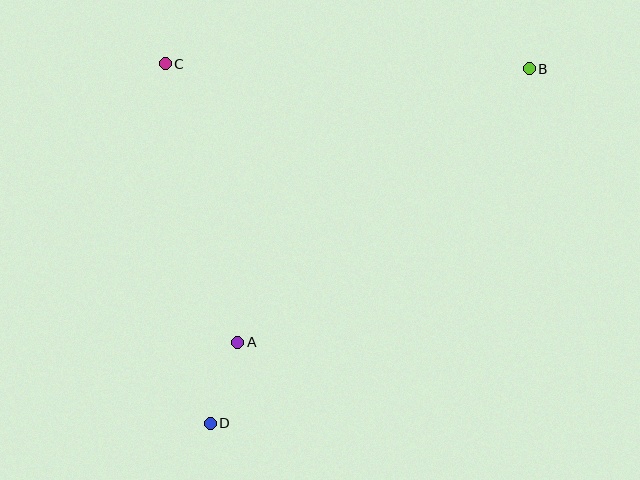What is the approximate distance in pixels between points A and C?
The distance between A and C is approximately 288 pixels.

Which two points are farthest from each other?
Points B and D are farthest from each other.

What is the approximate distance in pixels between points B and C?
The distance between B and C is approximately 364 pixels.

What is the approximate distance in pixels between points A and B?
The distance between A and B is approximately 400 pixels.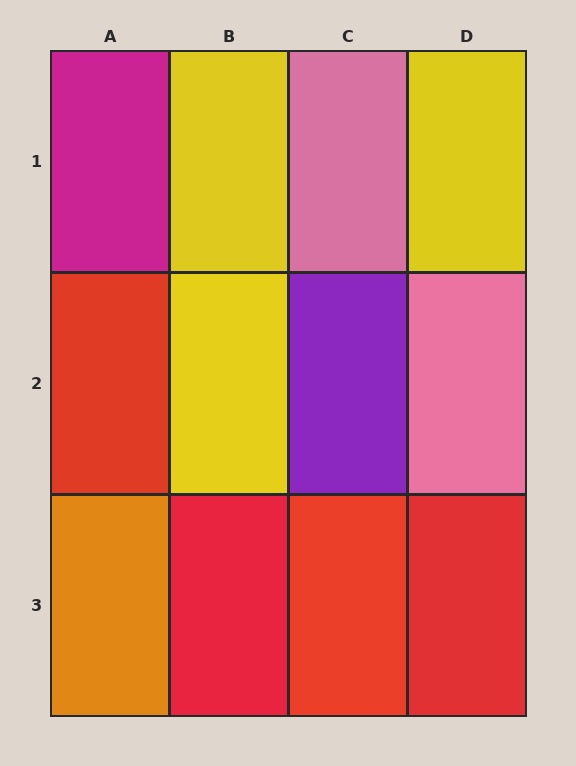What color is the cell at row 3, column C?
Red.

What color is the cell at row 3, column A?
Orange.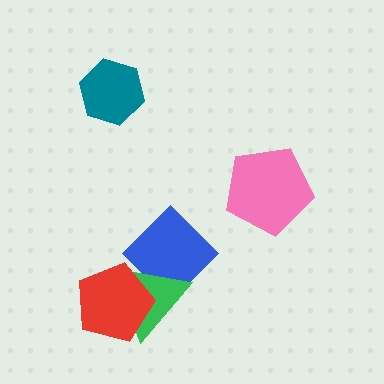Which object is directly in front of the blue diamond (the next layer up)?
The green triangle is directly in front of the blue diamond.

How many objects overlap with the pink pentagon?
0 objects overlap with the pink pentagon.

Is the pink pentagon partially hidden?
No, no other shape covers it.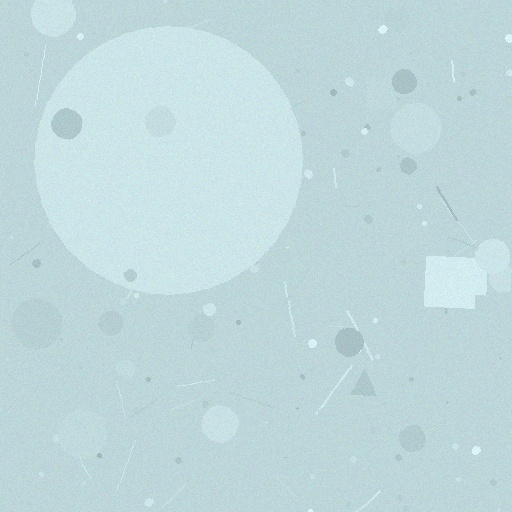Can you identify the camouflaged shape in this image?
The camouflaged shape is a circle.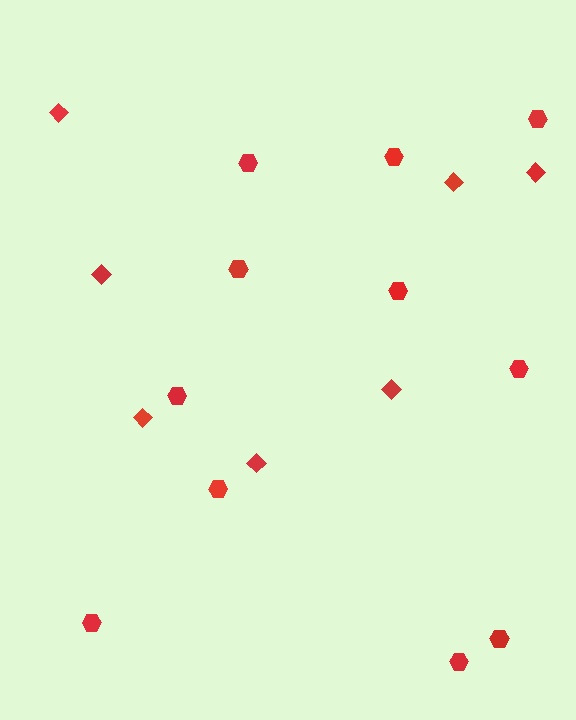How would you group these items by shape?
There are 2 groups: one group of diamonds (7) and one group of hexagons (11).